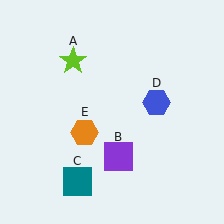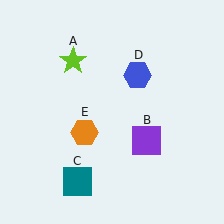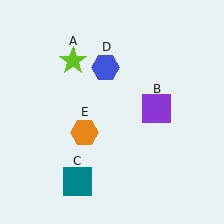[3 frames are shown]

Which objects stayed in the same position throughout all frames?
Lime star (object A) and teal square (object C) and orange hexagon (object E) remained stationary.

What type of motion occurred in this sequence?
The purple square (object B), blue hexagon (object D) rotated counterclockwise around the center of the scene.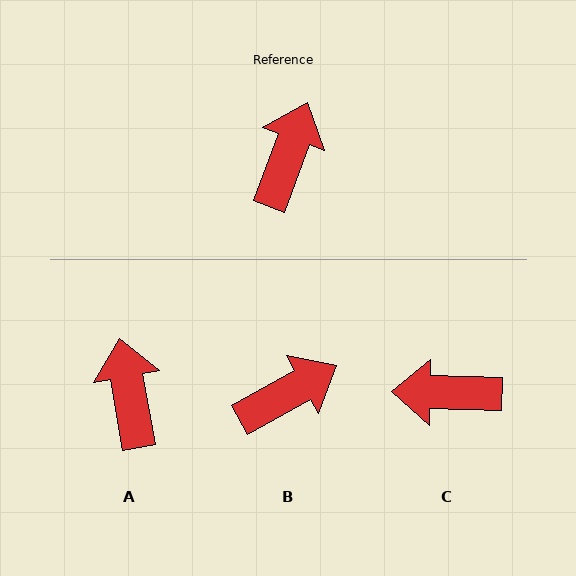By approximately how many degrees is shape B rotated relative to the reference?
Approximately 40 degrees clockwise.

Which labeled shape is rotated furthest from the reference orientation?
C, about 109 degrees away.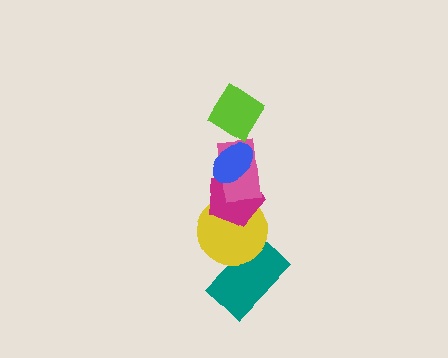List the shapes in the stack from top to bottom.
From top to bottom: the lime diamond, the blue ellipse, the pink rectangle, the magenta pentagon, the yellow circle, the teal rectangle.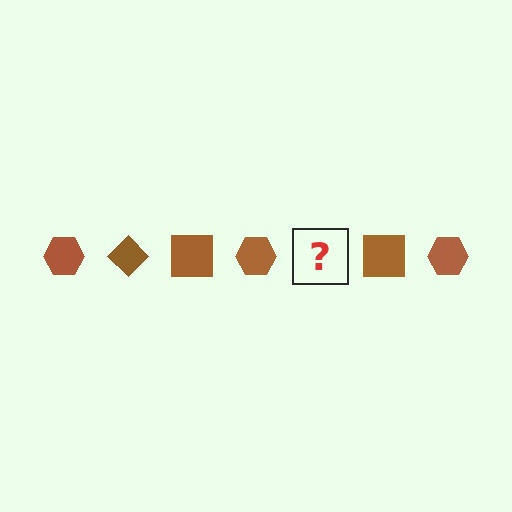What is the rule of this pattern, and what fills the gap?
The rule is that the pattern cycles through hexagon, diamond, square shapes in brown. The gap should be filled with a brown diamond.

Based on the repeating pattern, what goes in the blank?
The blank should be a brown diamond.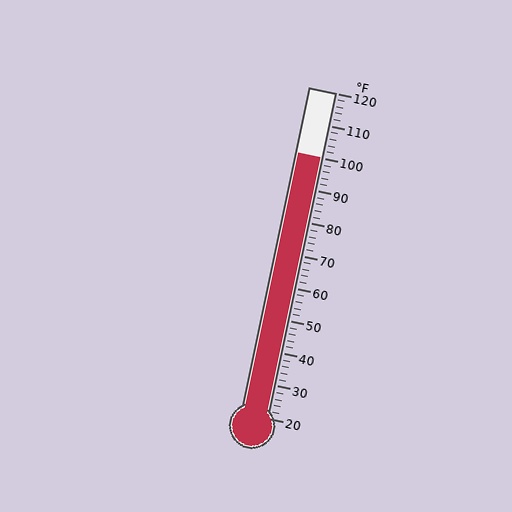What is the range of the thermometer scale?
The thermometer scale ranges from 20°F to 120°F.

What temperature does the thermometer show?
The thermometer shows approximately 100°F.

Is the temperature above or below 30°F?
The temperature is above 30°F.